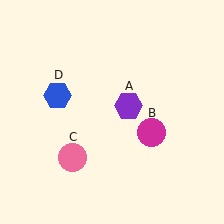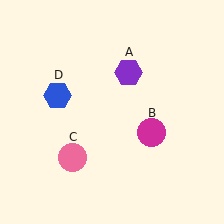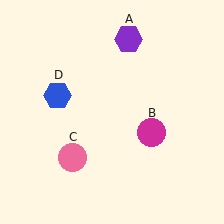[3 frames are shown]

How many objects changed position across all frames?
1 object changed position: purple hexagon (object A).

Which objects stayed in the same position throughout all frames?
Magenta circle (object B) and pink circle (object C) and blue hexagon (object D) remained stationary.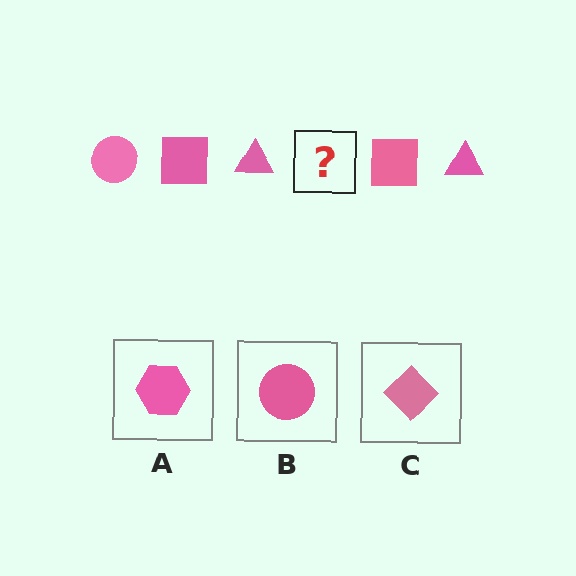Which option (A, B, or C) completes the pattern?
B.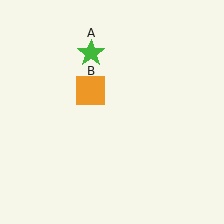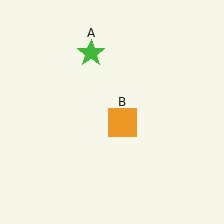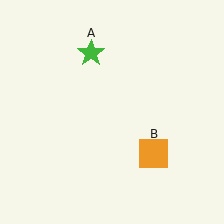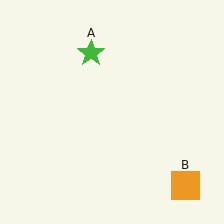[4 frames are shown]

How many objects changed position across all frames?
1 object changed position: orange square (object B).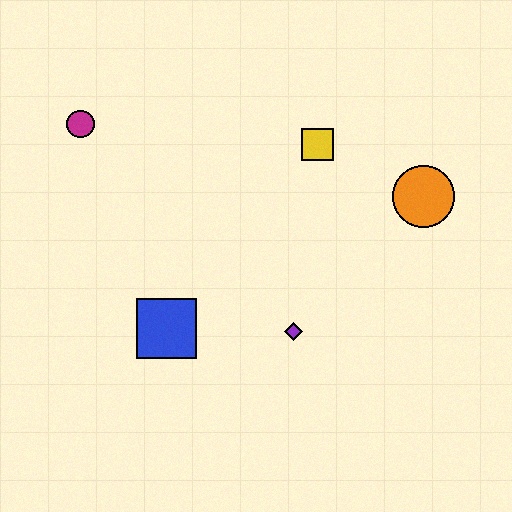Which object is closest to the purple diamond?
The blue square is closest to the purple diamond.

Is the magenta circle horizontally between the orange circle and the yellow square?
No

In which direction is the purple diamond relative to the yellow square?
The purple diamond is below the yellow square.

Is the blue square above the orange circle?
No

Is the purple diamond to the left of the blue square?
No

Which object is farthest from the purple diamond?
The magenta circle is farthest from the purple diamond.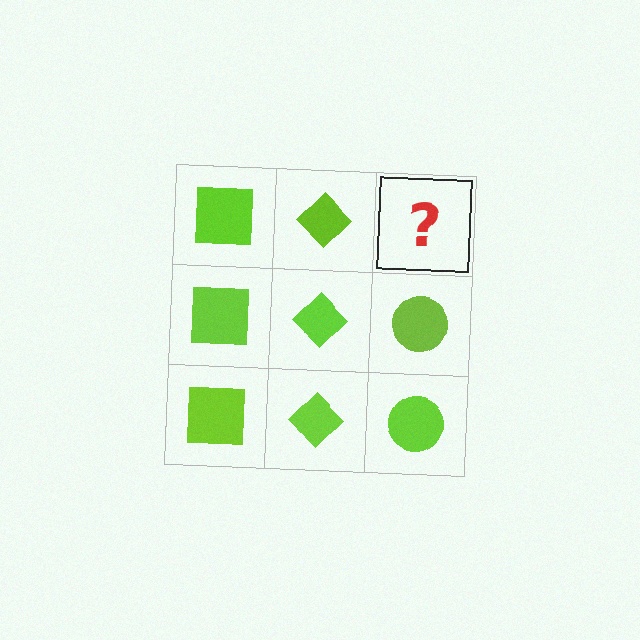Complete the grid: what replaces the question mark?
The question mark should be replaced with a lime circle.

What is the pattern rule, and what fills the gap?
The rule is that each column has a consistent shape. The gap should be filled with a lime circle.